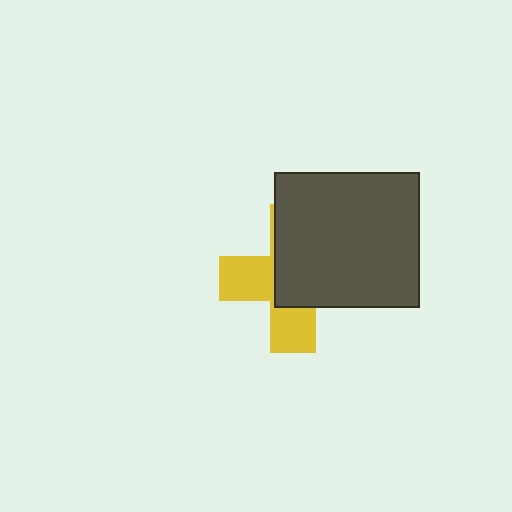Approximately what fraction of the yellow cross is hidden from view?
Roughly 58% of the yellow cross is hidden behind the dark gray rectangle.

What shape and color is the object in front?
The object in front is a dark gray rectangle.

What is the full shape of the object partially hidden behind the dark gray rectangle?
The partially hidden object is a yellow cross.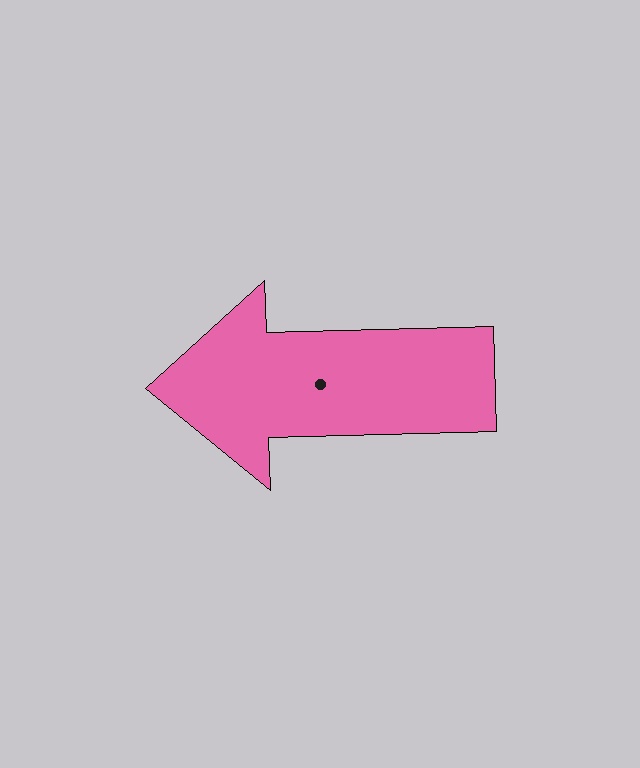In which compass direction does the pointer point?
West.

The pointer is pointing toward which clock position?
Roughly 9 o'clock.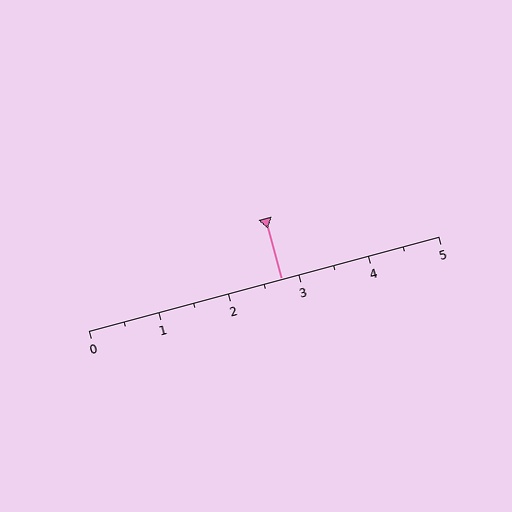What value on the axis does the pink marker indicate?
The marker indicates approximately 2.8.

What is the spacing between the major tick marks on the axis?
The major ticks are spaced 1 apart.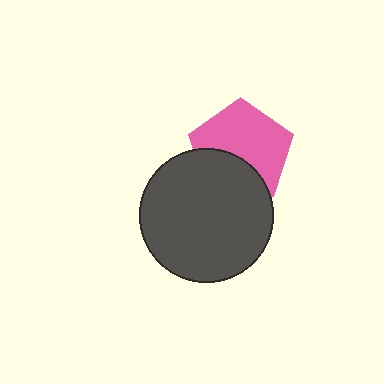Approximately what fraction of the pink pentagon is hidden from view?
Roughly 36% of the pink pentagon is hidden behind the dark gray circle.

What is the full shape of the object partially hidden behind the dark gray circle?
The partially hidden object is a pink pentagon.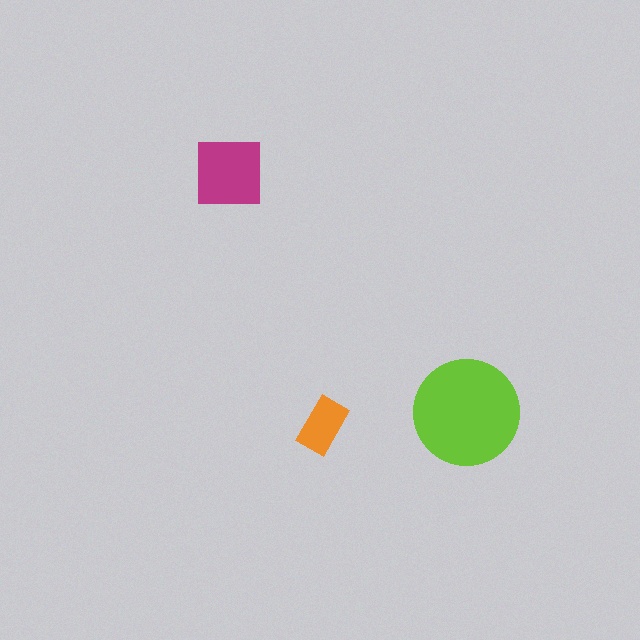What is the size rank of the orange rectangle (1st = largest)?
3rd.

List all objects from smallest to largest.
The orange rectangle, the magenta square, the lime circle.